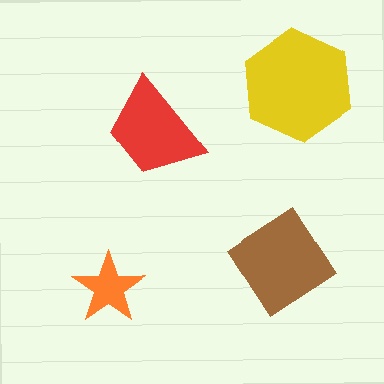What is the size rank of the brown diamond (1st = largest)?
2nd.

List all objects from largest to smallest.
The yellow hexagon, the brown diamond, the red trapezoid, the orange star.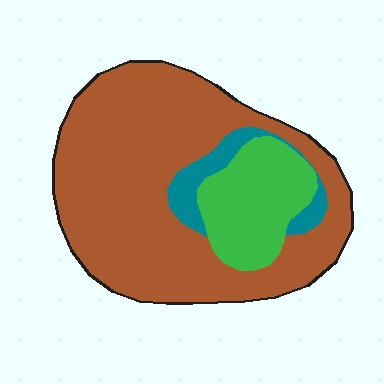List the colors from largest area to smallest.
From largest to smallest: brown, green, teal.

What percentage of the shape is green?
Green covers roughly 20% of the shape.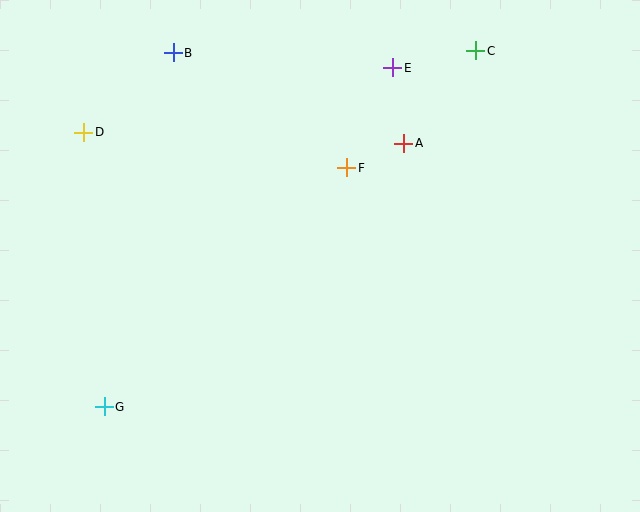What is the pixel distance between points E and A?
The distance between E and A is 76 pixels.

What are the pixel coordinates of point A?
Point A is at (404, 143).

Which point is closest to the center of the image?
Point F at (347, 168) is closest to the center.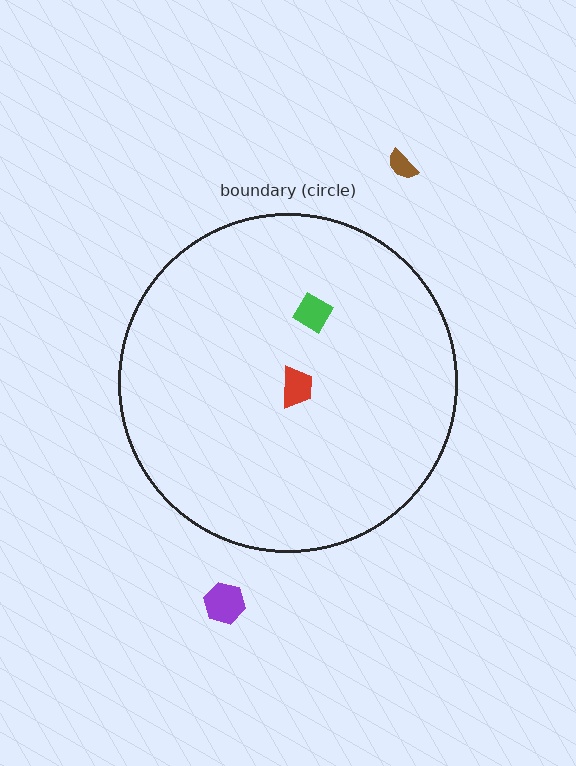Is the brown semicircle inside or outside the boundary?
Outside.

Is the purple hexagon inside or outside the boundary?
Outside.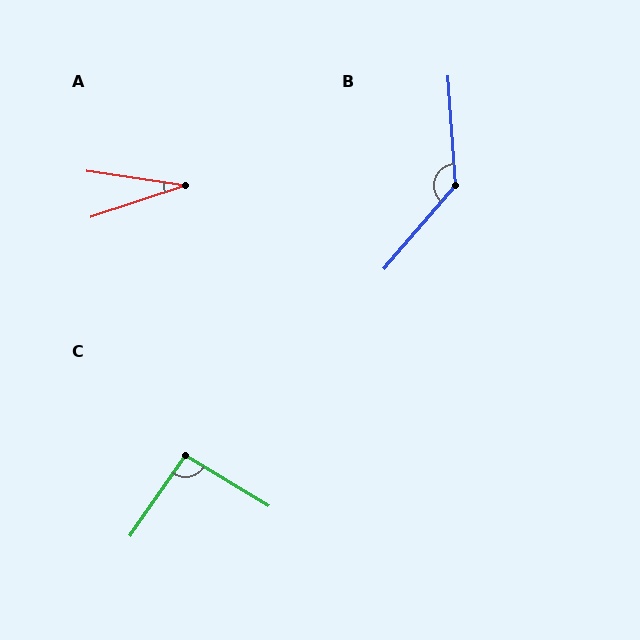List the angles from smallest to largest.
A (27°), C (94°), B (136°).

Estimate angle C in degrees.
Approximately 94 degrees.